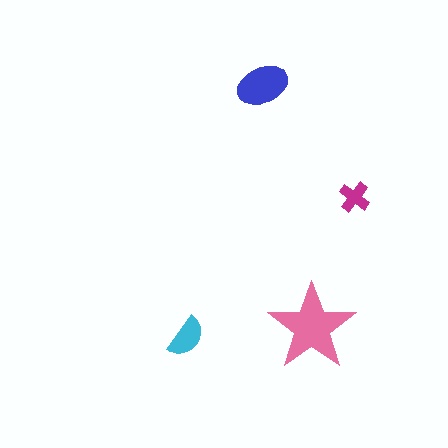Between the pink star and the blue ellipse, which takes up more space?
The pink star.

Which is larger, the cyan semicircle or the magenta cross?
The cyan semicircle.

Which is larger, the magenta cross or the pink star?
The pink star.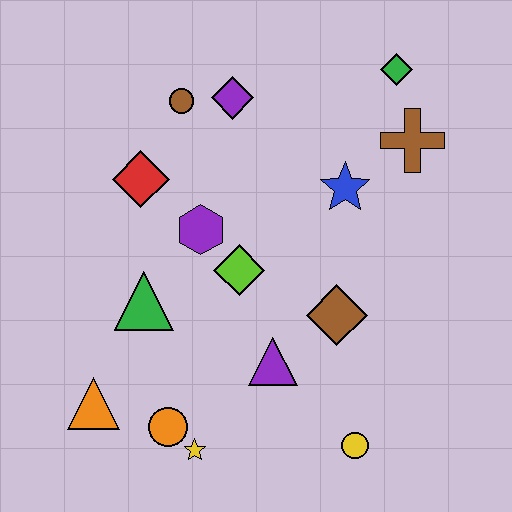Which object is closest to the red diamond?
The purple hexagon is closest to the red diamond.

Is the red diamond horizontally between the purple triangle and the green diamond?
No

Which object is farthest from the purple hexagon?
The yellow circle is farthest from the purple hexagon.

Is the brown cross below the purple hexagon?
No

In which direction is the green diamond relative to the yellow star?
The green diamond is above the yellow star.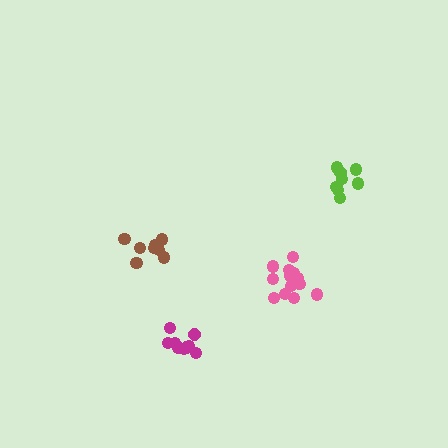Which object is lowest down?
The magenta cluster is bottommost.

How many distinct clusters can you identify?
There are 4 distinct clusters.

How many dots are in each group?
Group 1: 8 dots, Group 2: 9 dots, Group 3: 13 dots, Group 4: 8 dots (38 total).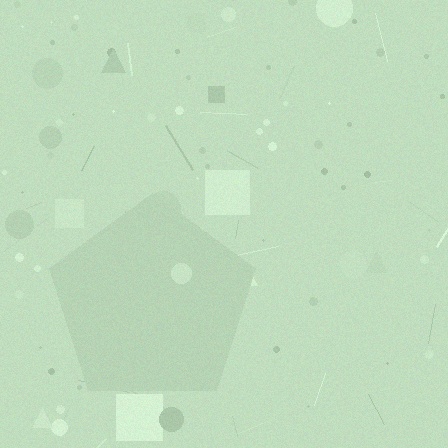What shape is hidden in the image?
A pentagon is hidden in the image.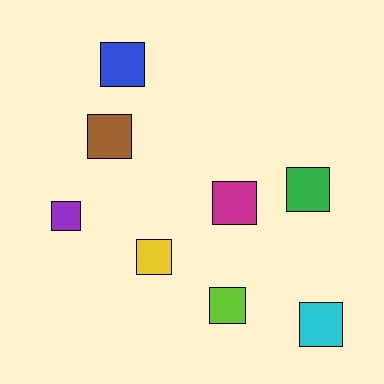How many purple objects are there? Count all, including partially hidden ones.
There is 1 purple object.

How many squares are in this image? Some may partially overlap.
There are 8 squares.